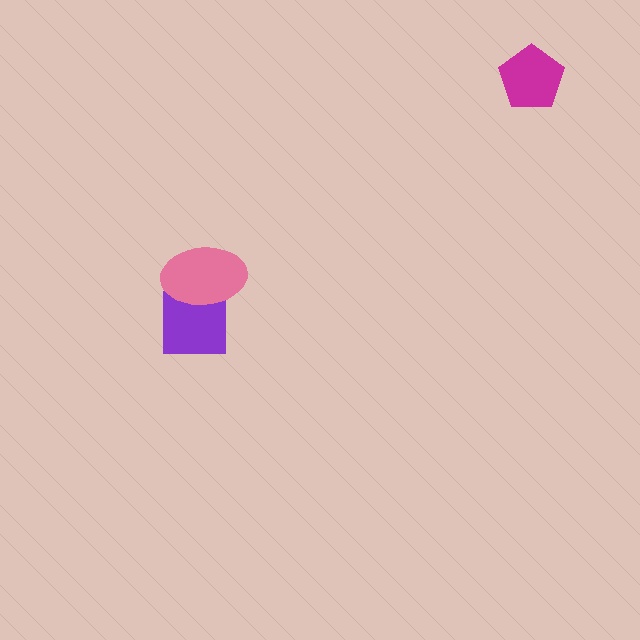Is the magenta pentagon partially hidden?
No, no other shape covers it.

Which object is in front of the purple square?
The pink ellipse is in front of the purple square.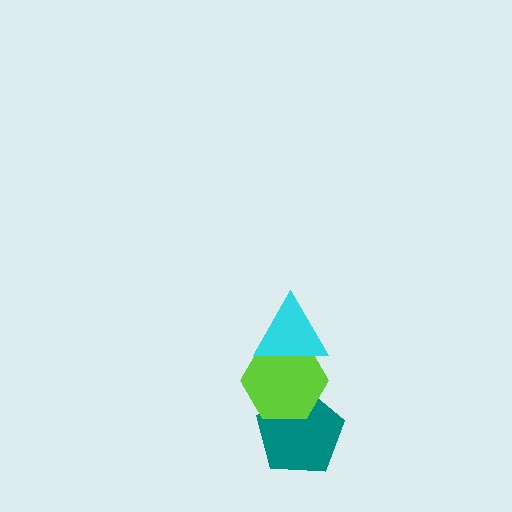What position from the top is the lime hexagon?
The lime hexagon is 2nd from the top.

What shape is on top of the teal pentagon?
The lime hexagon is on top of the teal pentagon.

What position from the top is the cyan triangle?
The cyan triangle is 1st from the top.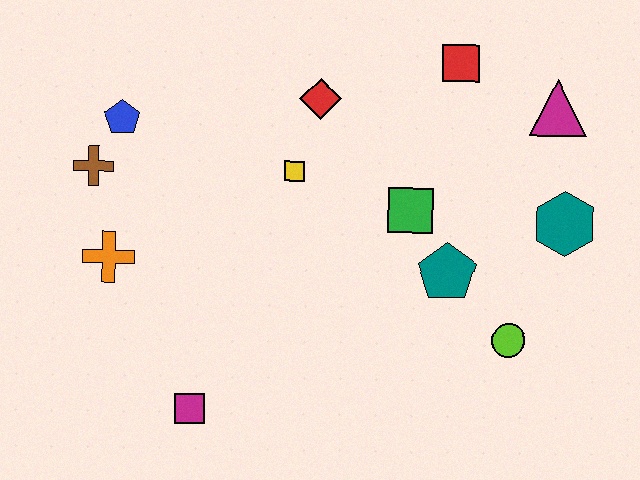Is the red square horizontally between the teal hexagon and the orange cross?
Yes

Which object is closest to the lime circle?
The teal pentagon is closest to the lime circle.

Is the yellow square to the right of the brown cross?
Yes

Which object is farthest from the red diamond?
The magenta square is farthest from the red diamond.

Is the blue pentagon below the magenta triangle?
Yes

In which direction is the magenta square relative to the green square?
The magenta square is to the left of the green square.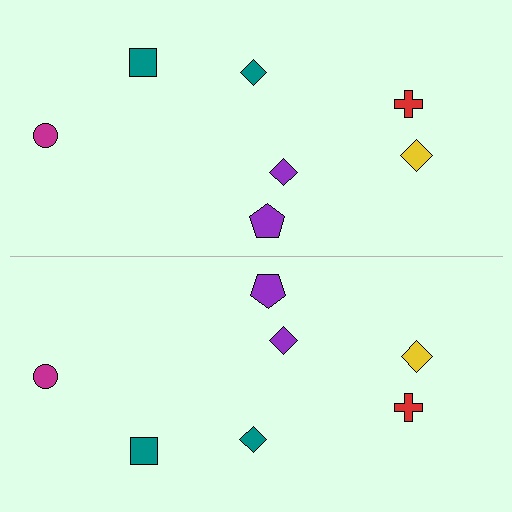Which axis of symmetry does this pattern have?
The pattern has a horizontal axis of symmetry running through the center of the image.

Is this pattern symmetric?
Yes, this pattern has bilateral (reflection) symmetry.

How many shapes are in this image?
There are 14 shapes in this image.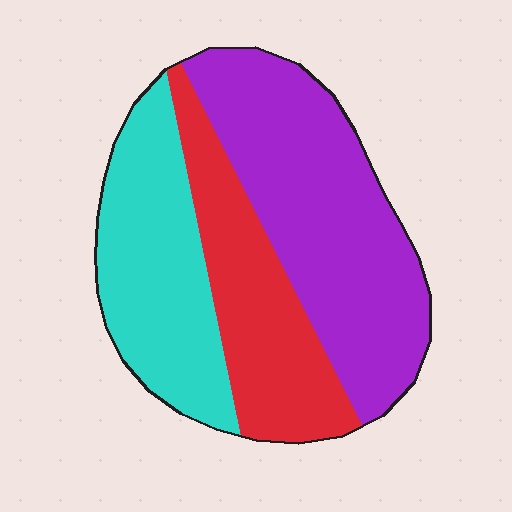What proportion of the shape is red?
Red takes up between a sixth and a third of the shape.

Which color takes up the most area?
Purple, at roughly 45%.